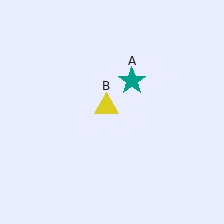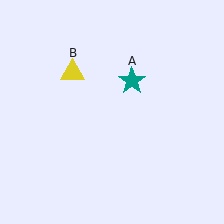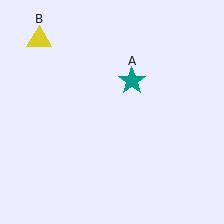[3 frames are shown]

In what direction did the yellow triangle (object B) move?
The yellow triangle (object B) moved up and to the left.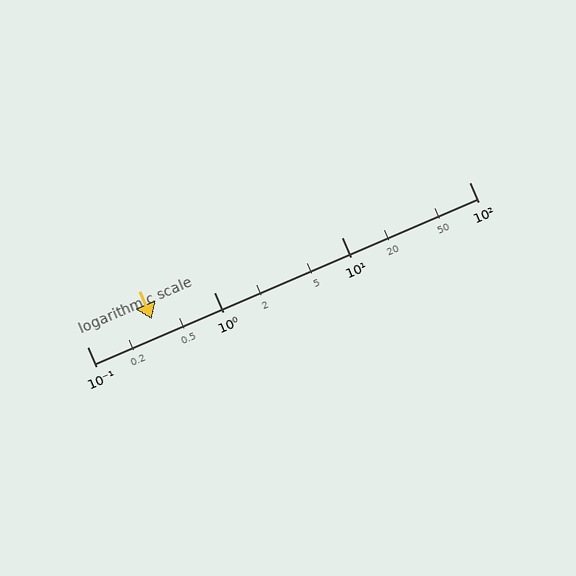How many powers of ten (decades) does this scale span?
The scale spans 3 decades, from 0.1 to 100.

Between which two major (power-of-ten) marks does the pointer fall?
The pointer is between 0.1 and 1.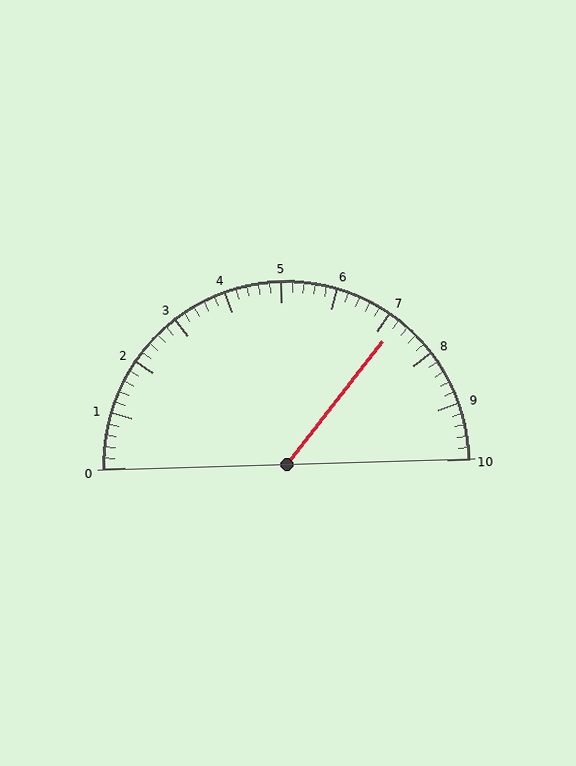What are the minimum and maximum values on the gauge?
The gauge ranges from 0 to 10.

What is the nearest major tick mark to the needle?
The nearest major tick mark is 7.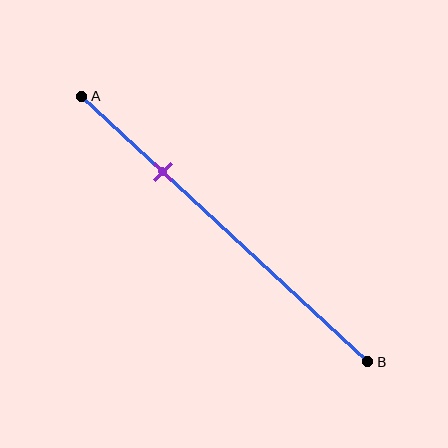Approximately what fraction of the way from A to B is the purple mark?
The purple mark is approximately 30% of the way from A to B.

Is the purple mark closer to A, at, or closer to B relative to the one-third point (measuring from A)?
The purple mark is closer to point A than the one-third point of segment AB.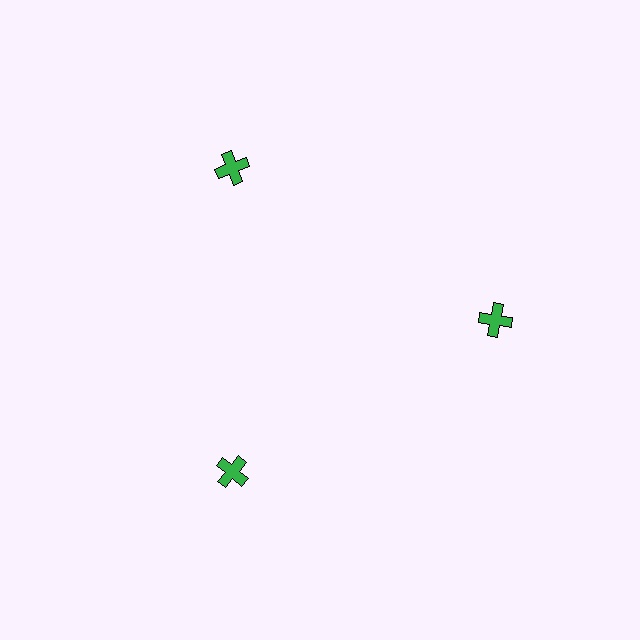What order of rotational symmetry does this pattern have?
This pattern has 3-fold rotational symmetry.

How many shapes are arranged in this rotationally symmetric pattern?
There are 3 shapes, arranged in 3 groups of 1.